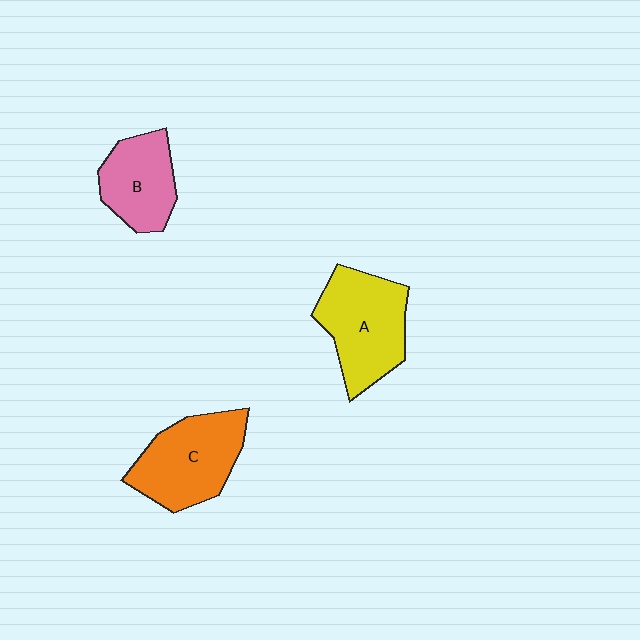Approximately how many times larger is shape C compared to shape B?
Approximately 1.3 times.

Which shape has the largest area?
Shape A (yellow).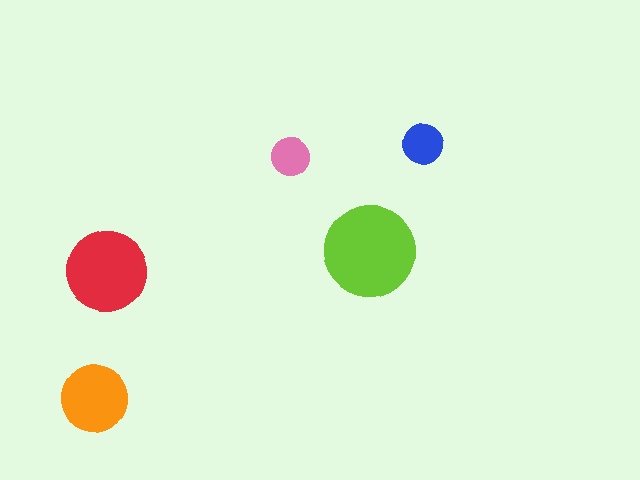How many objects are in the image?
There are 5 objects in the image.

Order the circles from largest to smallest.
the lime one, the red one, the orange one, the blue one, the pink one.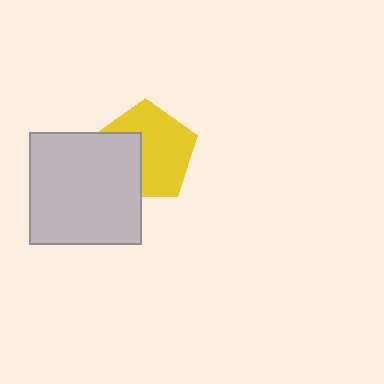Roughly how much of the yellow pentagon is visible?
About half of it is visible (roughly 64%).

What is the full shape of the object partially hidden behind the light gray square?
The partially hidden object is a yellow pentagon.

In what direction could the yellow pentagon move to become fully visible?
The yellow pentagon could move right. That would shift it out from behind the light gray square entirely.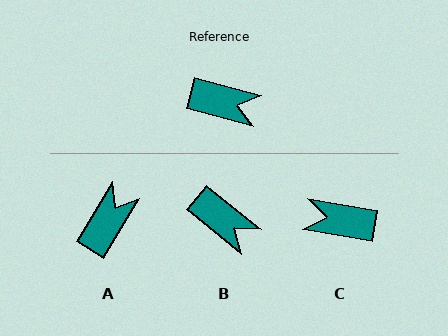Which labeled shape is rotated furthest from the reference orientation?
C, about 175 degrees away.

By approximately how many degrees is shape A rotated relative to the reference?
Approximately 74 degrees counter-clockwise.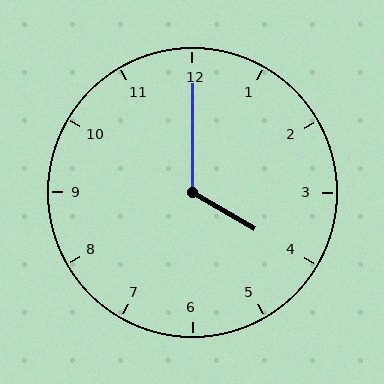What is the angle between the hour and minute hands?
Approximately 120 degrees.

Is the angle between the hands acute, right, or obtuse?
It is obtuse.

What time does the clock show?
4:00.